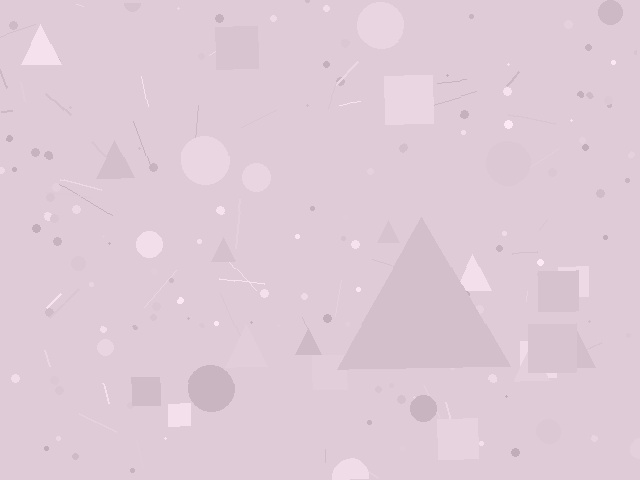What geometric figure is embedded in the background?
A triangle is embedded in the background.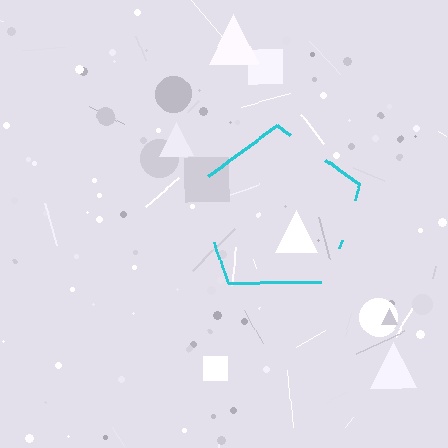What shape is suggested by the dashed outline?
The dashed outline suggests a pentagon.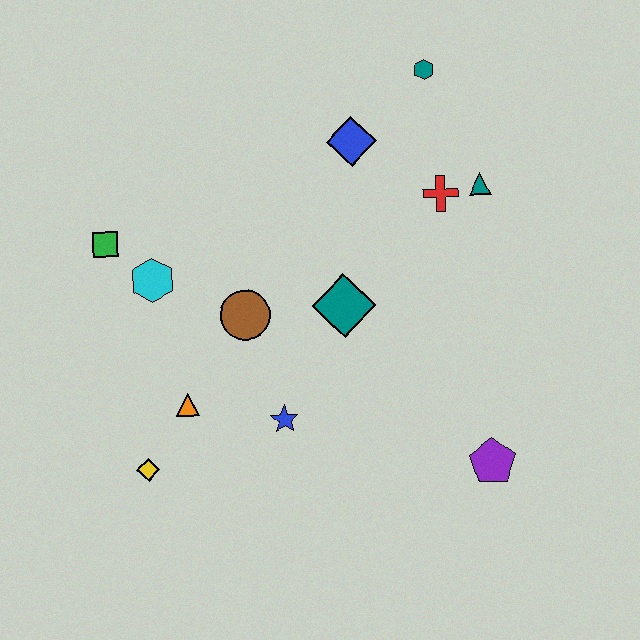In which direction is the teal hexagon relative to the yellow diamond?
The teal hexagon is above the yellow diamond.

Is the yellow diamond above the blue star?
No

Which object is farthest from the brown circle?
The teal hexagon is farthest from the brown circle.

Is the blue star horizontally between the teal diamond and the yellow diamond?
Yes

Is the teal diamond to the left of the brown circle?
No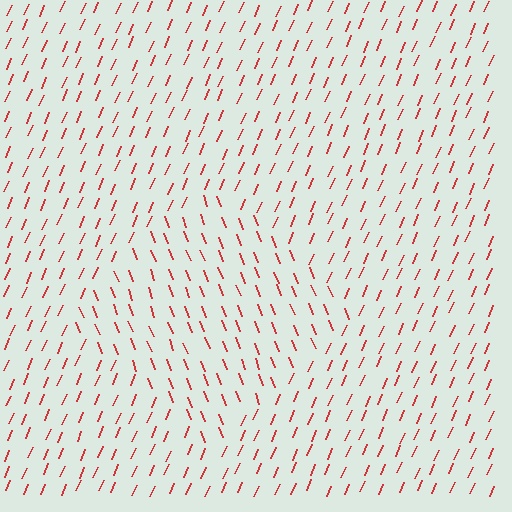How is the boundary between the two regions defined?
The boundary is defined purely by a change in line orientation (approximately 45 degrees difference). All lines are the same color and thickness.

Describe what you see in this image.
The image is filled with small red line segments. A diamond region in the image has lines oriented differently from the surrounding lines, creating a visible texture boundary.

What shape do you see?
I see a diamond.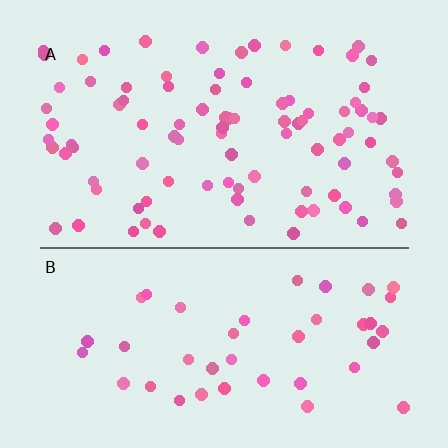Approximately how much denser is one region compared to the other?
Approximately 2.1× — region A over region B.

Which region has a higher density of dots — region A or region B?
A (the top).